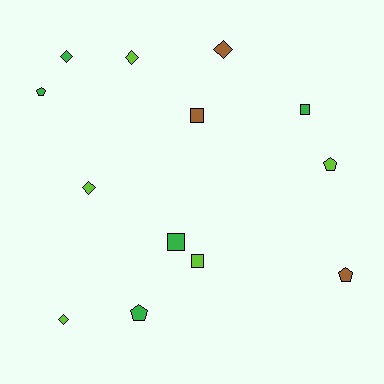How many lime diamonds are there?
There are 3 lime diamonds.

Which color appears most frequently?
Green, with 5 objects.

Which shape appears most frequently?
Diamond, with 5 objects.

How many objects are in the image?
There are 13 objects.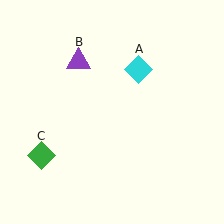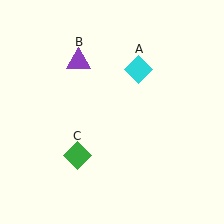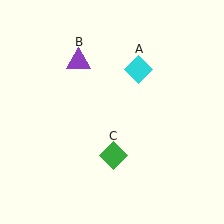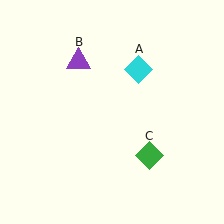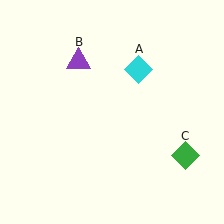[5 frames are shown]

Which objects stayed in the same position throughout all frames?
Cyan diamond (object A) and purple triangle (object B) remained stationary.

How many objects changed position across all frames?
1 object changed position: green diamond (object C).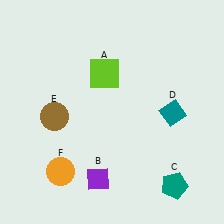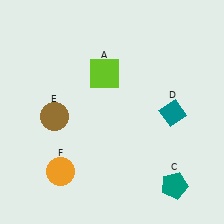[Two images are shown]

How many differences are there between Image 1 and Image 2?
There is 1 difference between the two images.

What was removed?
The purple diamond (B) was removed in Image 2.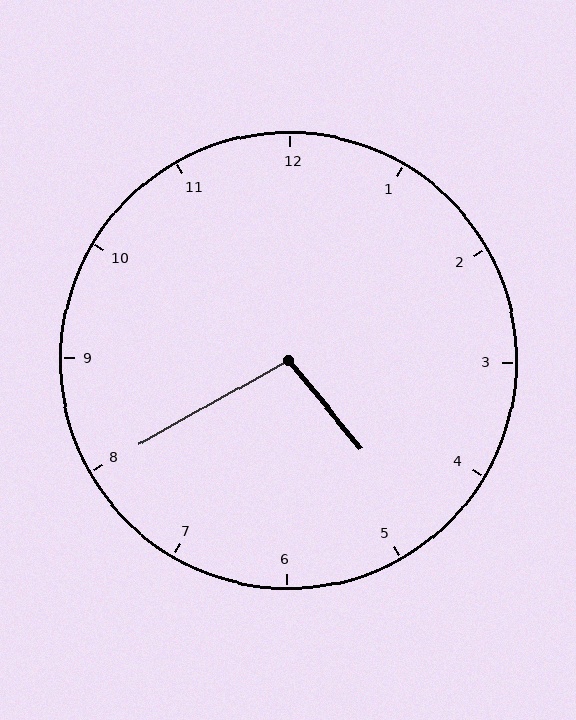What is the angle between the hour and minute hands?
Approximately 100 degrees.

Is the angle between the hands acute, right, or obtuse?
It is obtuse.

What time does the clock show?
4:40.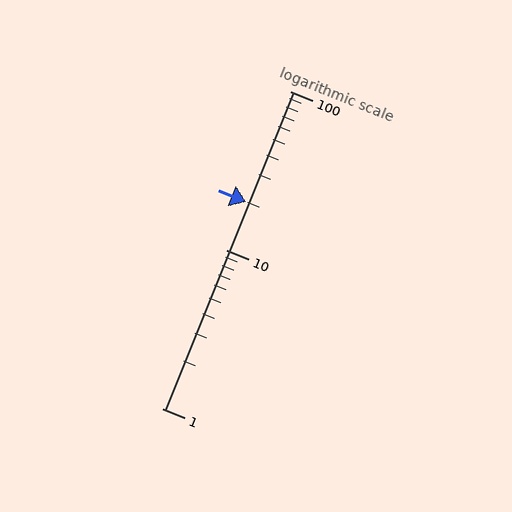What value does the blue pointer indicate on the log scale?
The pointer indicates approximately 20.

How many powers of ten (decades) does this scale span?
The scale spans 2 decades, from 1 to 100.